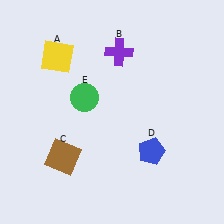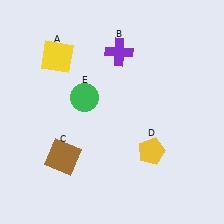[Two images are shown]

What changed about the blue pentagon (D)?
In Image 1, D is blue. In Image 2, it changed to yellow.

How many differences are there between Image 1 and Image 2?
There is 1 difference between the two images.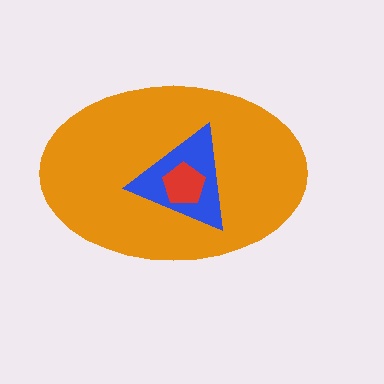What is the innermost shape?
The red pentagon.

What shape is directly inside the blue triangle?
The red pentagon.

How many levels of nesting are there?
3.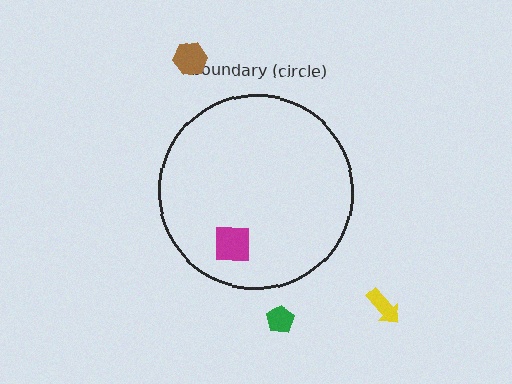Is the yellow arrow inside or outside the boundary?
Outside.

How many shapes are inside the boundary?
1 inside, 3 outside.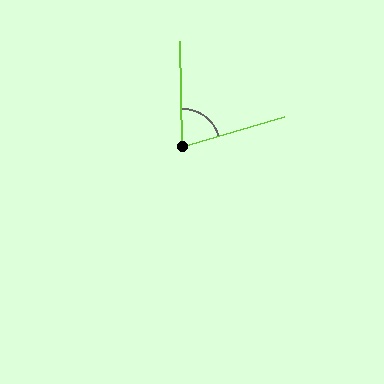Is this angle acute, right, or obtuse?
It is acute.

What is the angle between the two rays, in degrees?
Approximately 74 degrees.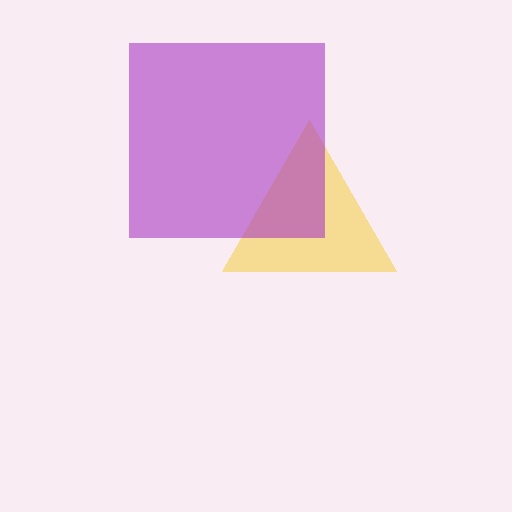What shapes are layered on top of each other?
The layered shapes are: a yellow triangle, a purple square.